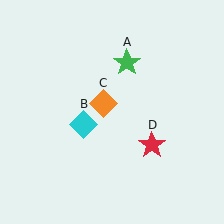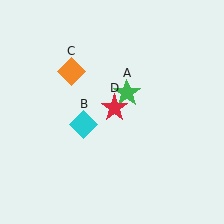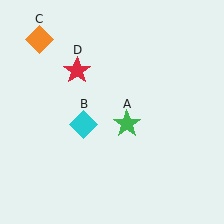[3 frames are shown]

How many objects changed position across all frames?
3 objects changed position: green star (object A), orange diamond (object C), red star (object D).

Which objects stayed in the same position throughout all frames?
Cyan diamond (object B) remained stationary.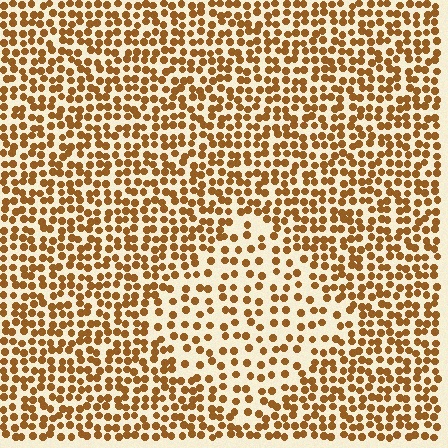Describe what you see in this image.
The image contains small brown elements arranged at two different densities. A diamond-shaped region is visible where the elements are less densely packed than the surrounding area.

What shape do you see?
I see a diamond.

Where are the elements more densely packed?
The elements are more densely packed outside the diamond boundary.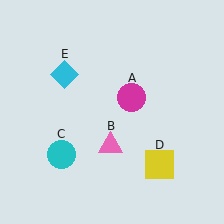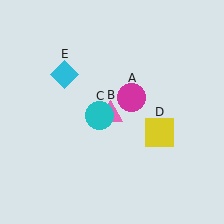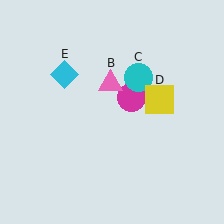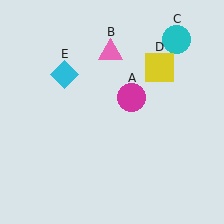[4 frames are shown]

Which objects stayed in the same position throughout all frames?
Magenta circle (object A) and cyan diamond (object E) remained stationary.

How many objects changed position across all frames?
3 objects changed position: pink triangle (object B), cyan circle (object C), yellow square (object D).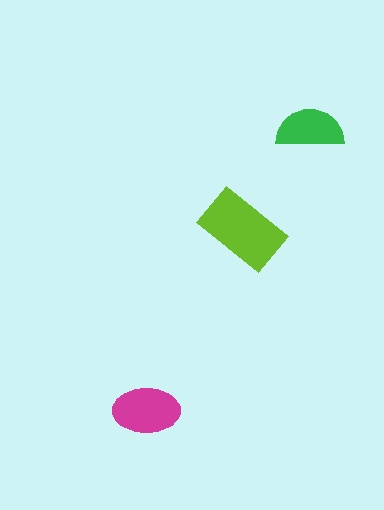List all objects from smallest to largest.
The green semicircle, the magenta ellipse, the lime rectangle.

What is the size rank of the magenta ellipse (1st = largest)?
2nd.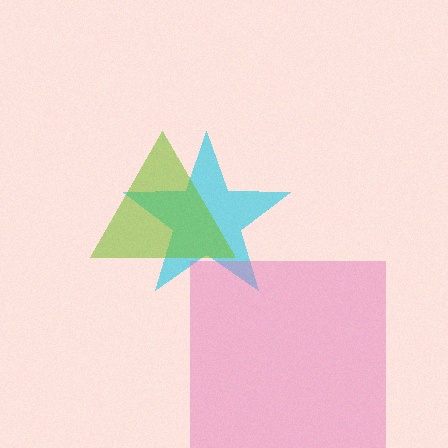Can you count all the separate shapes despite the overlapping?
Yes, there are 3 separate shapes.